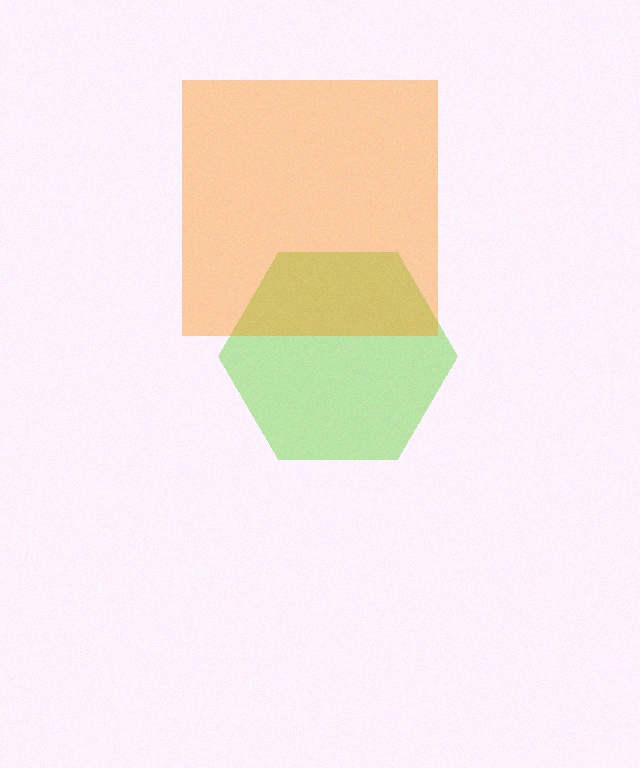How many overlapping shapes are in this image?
There are 2 overlapping shapes in the image.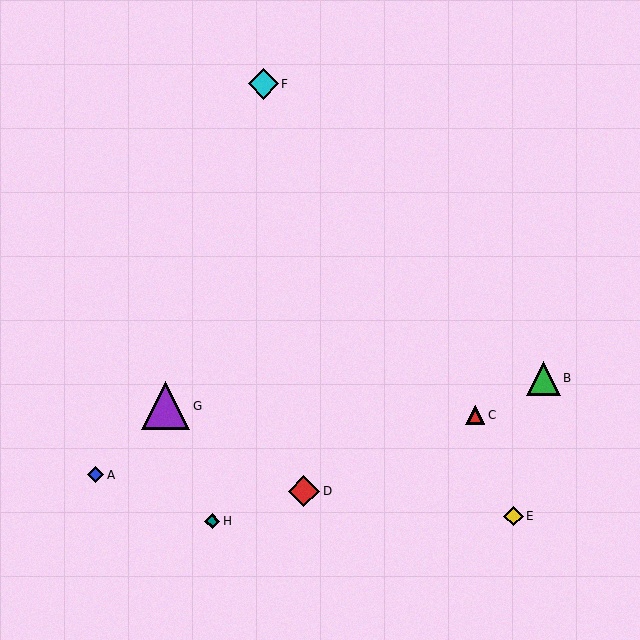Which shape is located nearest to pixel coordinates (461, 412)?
The red triangle (labeled C) at (475, 415) is nearest to that location.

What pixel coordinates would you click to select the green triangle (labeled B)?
Click at (544, 378) to select the green triangle B.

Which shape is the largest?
The purple triangle (labeled G) is the largest.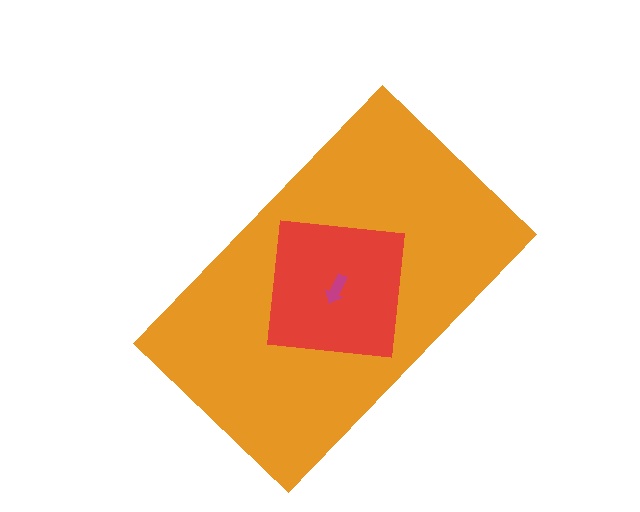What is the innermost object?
The magenta arrow.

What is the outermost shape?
The orange rectangle.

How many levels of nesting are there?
3.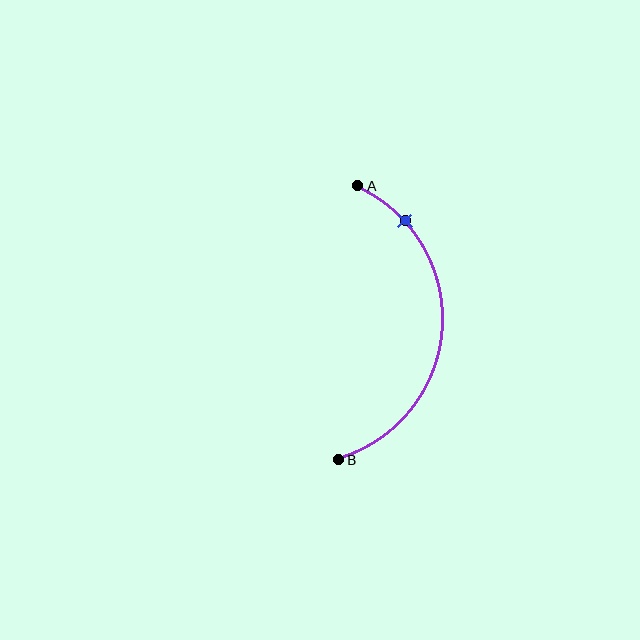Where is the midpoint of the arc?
The arc midpoint is the point on the curve farthest from the straight line joining A and B. It sits to the right of that line.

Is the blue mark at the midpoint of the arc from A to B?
No. The blue mark lies on the arc but is closer to endpoint A. The arc midpoint would be at the point on the curve equidistant along the arc from both A and B.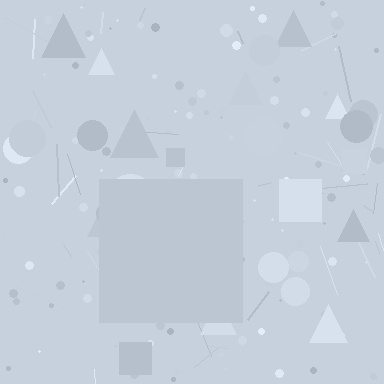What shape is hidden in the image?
A square is hidden in the image.